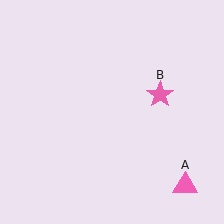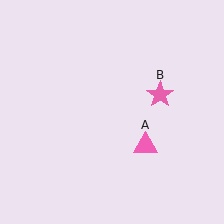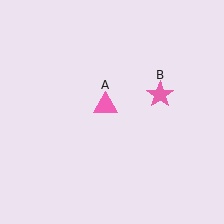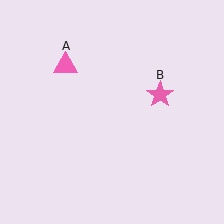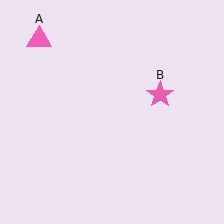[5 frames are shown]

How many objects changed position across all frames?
1 object changed position: pink triangle (object A).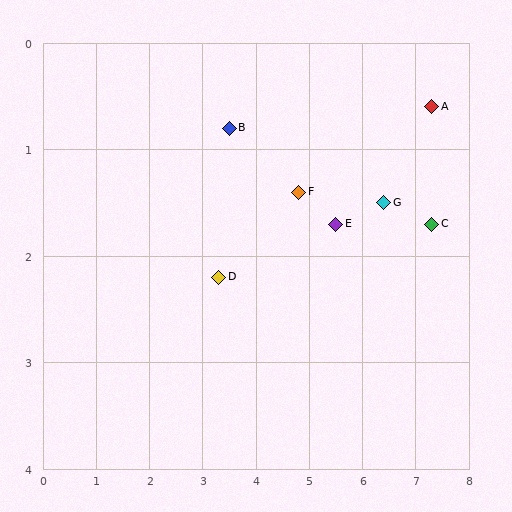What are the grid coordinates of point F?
Point F is at approximately (4.8, 1.4).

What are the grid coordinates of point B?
Point B is at approximately (3.5, 0.8).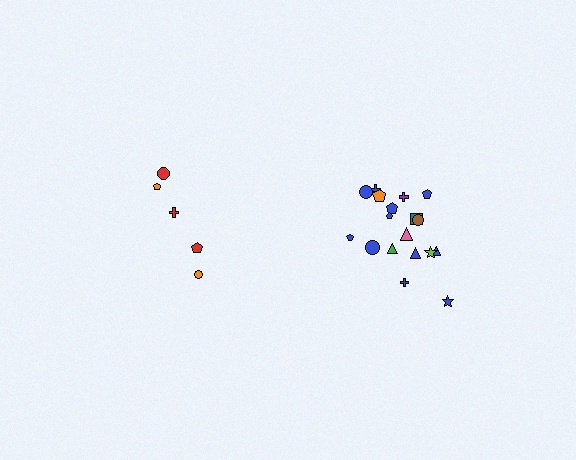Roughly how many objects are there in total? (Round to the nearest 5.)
Roughly 25 objects in total.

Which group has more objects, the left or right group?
The right group.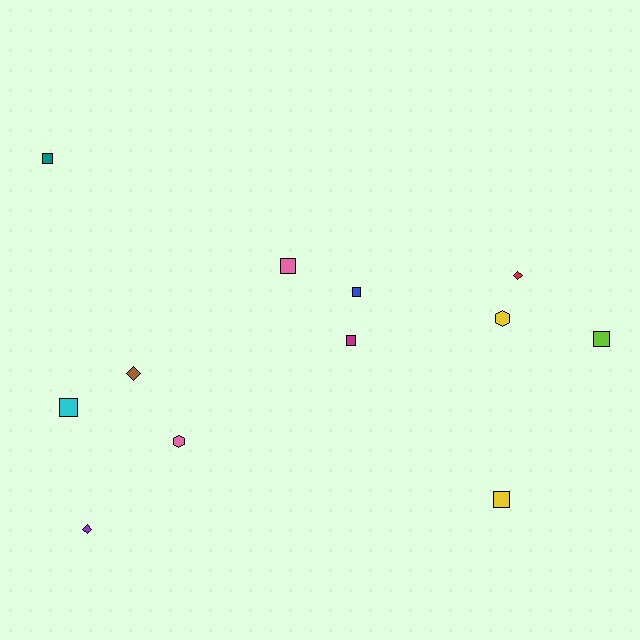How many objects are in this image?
There are 12 objects.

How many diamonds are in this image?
There are 3 diamonds.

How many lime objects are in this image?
There is 1 lime object.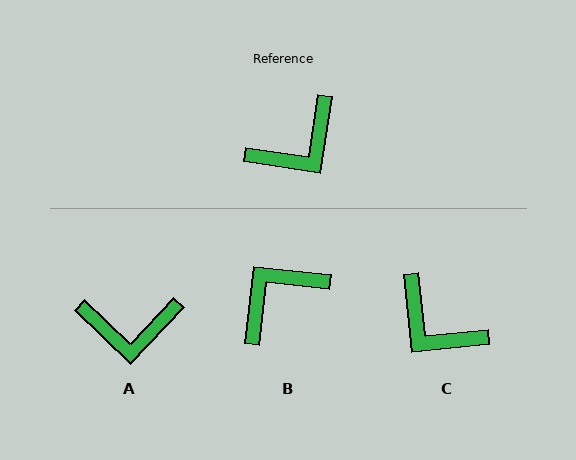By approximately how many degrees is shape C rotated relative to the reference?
Approximately 75 degrees clockwise.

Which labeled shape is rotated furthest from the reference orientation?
B, about 177 degrees away.